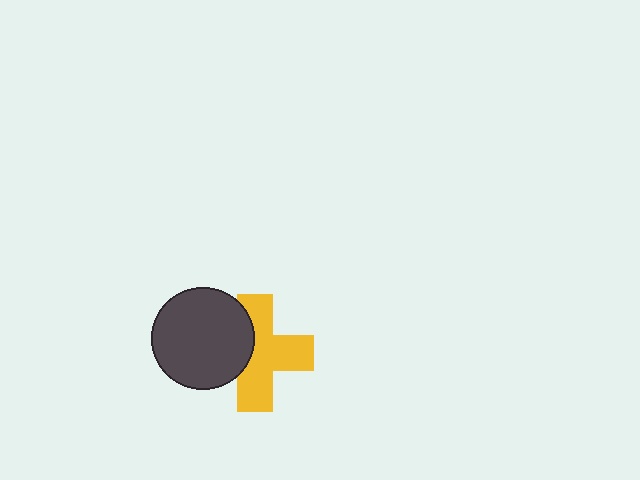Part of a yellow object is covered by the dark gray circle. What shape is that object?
It is a cross.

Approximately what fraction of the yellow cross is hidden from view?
Roughly 33% of the yellow cross is hidden behind the dark gray circle.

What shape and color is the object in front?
The object in front is a dark gray circle.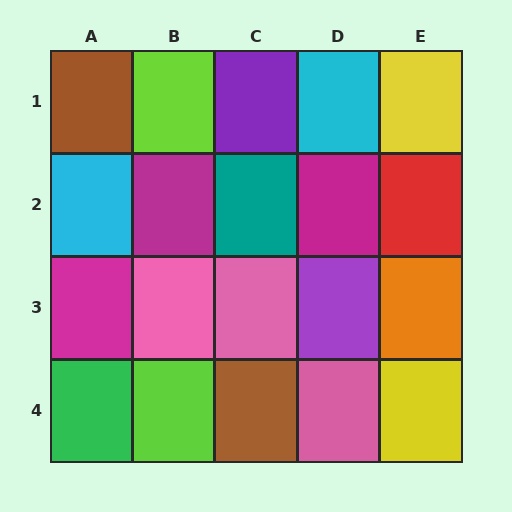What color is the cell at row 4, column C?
Brown.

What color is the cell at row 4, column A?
Green.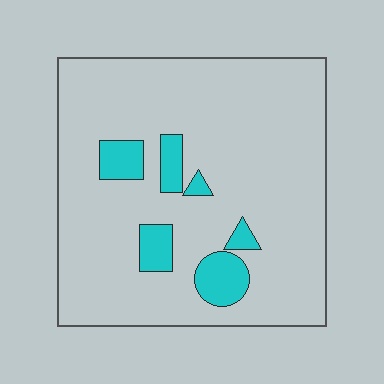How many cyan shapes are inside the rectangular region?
6.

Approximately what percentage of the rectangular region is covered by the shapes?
Approximately 10%.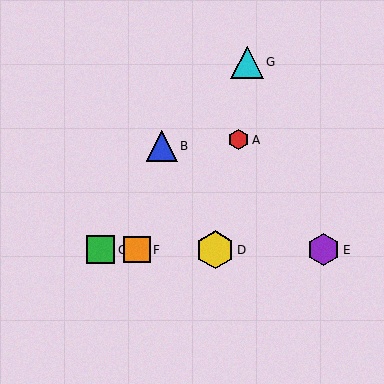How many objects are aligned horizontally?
4 objects (C, D, E, F) are aligned horizontally.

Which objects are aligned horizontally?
Objects C, D, E, F are aligned horizontally.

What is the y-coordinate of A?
Object A is at y≈140.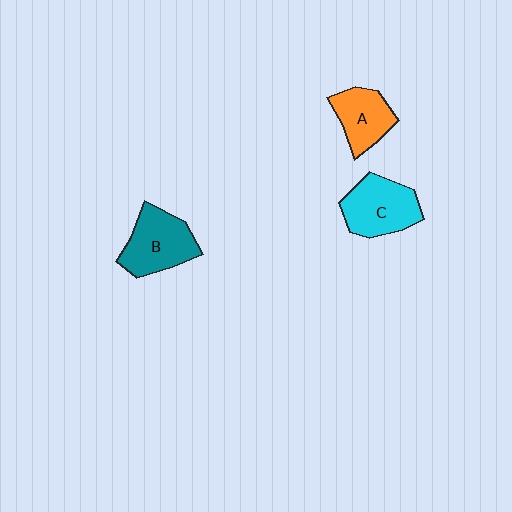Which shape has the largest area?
Shape B (teal).